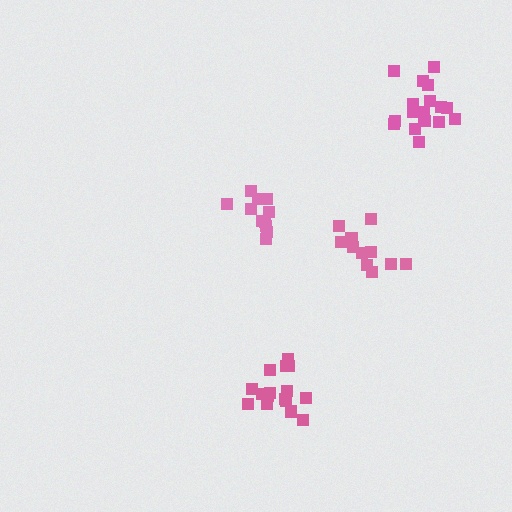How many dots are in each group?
Group 1: 17 dots, Group 2: 11 dots, Group 3: 11 dots, Group 4: 16 dots (55 total).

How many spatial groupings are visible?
There are 4 spatial groupings.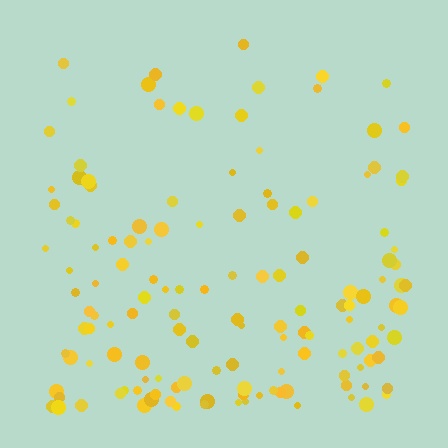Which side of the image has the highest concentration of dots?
The bottom.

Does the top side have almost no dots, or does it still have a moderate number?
Still a moderate number, just noticeably fewer than the bottom.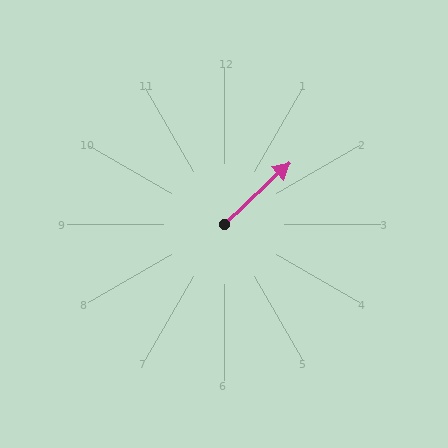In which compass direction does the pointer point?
Northeast.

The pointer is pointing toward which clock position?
Roughly 2 o'clock.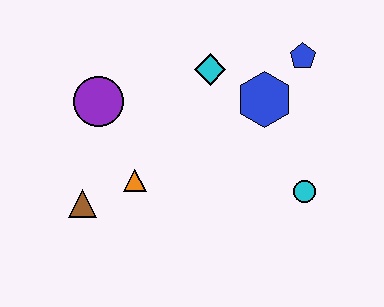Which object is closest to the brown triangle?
The orange triangle is closest to the brown triangle.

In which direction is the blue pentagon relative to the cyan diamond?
The blue pentagon is to the right of the cyan diamond.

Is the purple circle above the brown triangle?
Yes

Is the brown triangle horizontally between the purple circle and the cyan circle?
No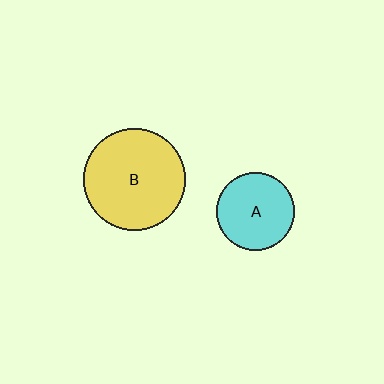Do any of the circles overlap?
No, none of the circles overlap.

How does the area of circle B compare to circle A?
Approximately 1.7 times.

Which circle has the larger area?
Circle B (yellow).